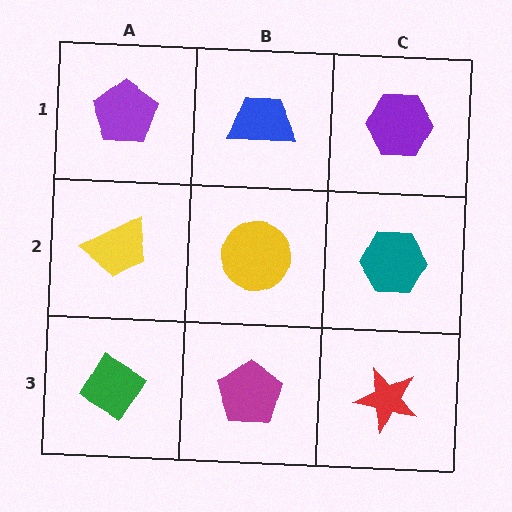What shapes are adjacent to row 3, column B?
A yellow circle (row 2, column B), a green diamond (row 3, column A), a red star (row 3, column C).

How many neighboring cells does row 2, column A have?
3.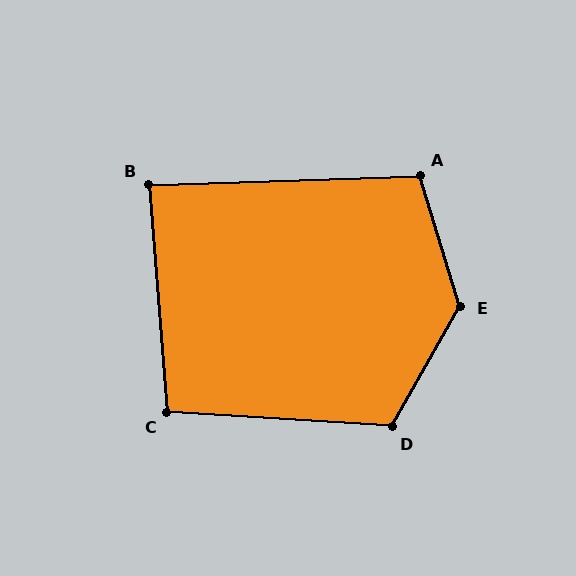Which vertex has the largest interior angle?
E, at approximately 133 degrees.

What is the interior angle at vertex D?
Approximately 116 degrees (obtuse).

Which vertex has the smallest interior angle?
B, at approximately 87 degrees.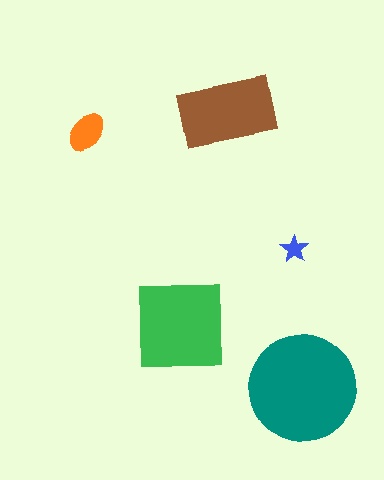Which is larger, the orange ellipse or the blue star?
The orange ellipse.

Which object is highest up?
The brown rectangle is topmost.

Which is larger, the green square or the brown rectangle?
The green square.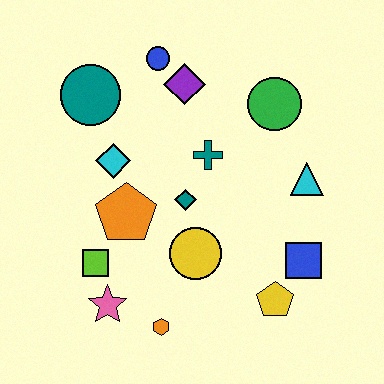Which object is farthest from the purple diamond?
The orange hexagon is farthest from the purple diamond.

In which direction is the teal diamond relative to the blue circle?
The teal diamond is below the blue circle.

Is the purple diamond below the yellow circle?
No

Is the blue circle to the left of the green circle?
Yes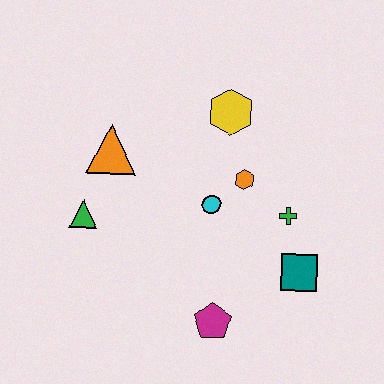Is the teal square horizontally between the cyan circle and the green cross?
No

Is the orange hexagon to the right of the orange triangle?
Yes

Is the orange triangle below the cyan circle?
No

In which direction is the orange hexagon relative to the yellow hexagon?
The orange hexagon is below the yellow hexagon.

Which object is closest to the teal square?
The green cross is closest to the teal square.